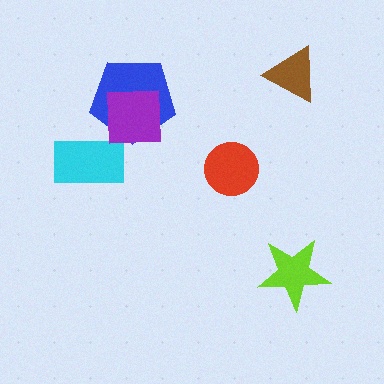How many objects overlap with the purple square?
1 object overlaps with the purple square.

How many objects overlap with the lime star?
0 objects overlap with the lime star.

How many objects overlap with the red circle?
0 objects overlap with the red circle.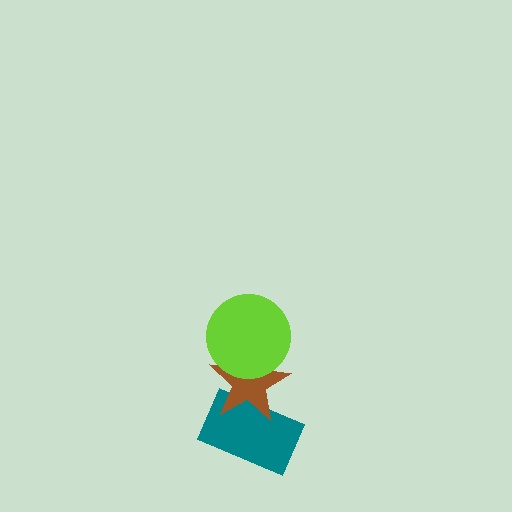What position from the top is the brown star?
The brown star is 2nd from the top.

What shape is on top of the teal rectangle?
The brown star is on top of the teal rectangle.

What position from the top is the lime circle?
The lime circle is 1st from the top.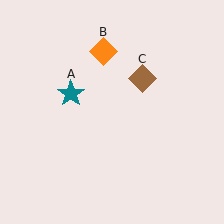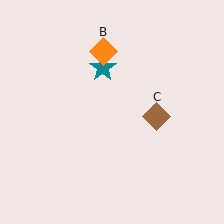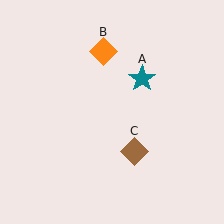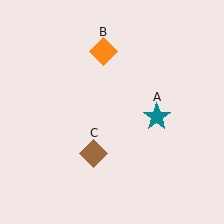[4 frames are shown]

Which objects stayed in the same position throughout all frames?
Orange diamond (object B) remained stationary.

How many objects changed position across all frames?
2 objects changed position: teal star (object A), brown diamond (object C).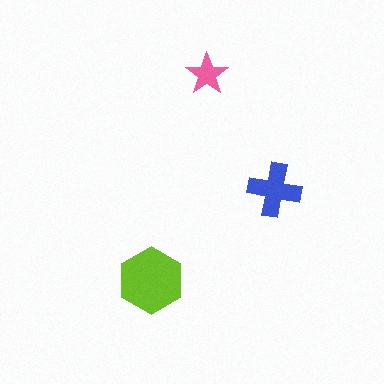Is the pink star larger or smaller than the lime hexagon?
Smaller.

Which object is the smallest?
The pink star.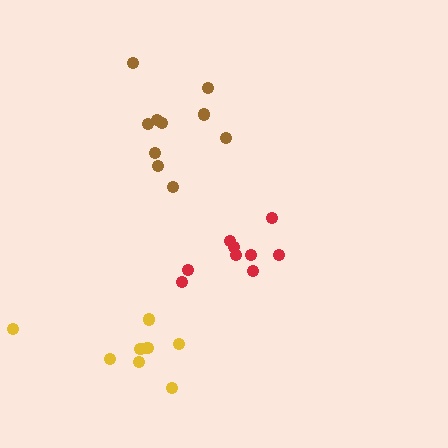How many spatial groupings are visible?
There are 3 spatial groupings.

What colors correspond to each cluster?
The clusters are colored: yellow, red, brown.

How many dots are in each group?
Group 1: 8 dots, Group 2: 9 dots, Group 3: 10 dots (27 total).